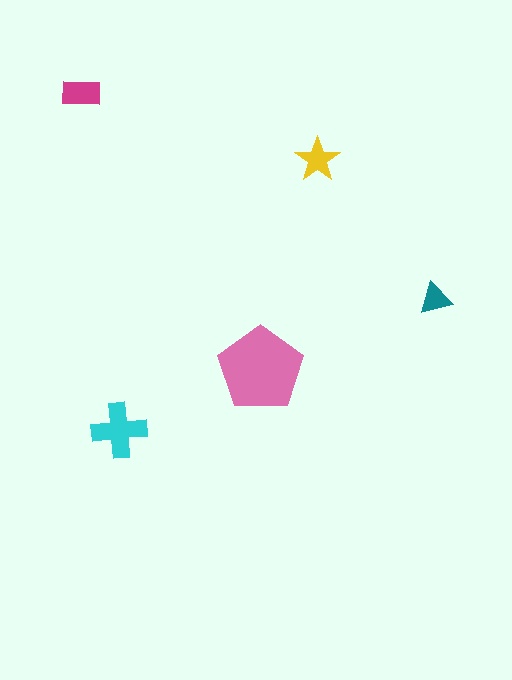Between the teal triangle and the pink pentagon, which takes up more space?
The pink pentagon.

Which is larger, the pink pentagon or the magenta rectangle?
The pink pentagon.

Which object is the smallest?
The teal triangle.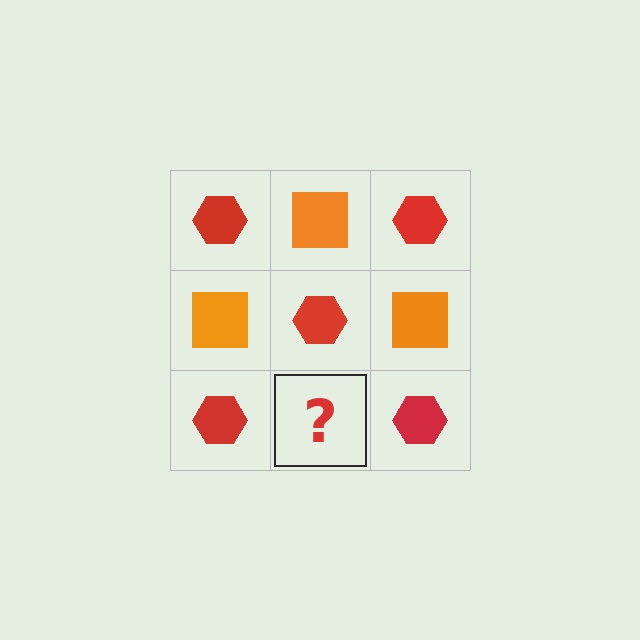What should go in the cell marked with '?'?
The missing cell should contain an orange square.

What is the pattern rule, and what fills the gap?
The rule is that it alternates red hexagon and orange square in a checkerboard pattern. The gap should be filled with an orange square.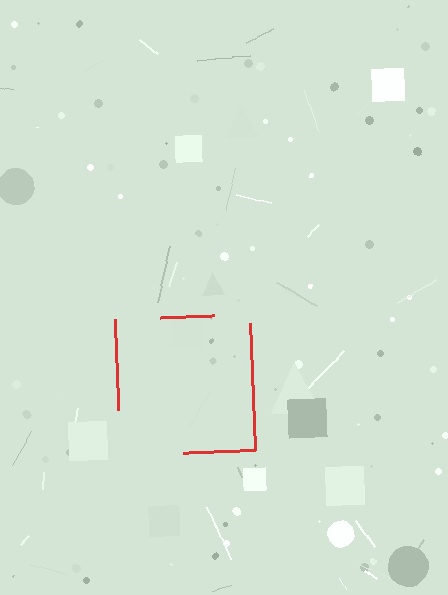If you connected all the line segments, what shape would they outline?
They would outline a square.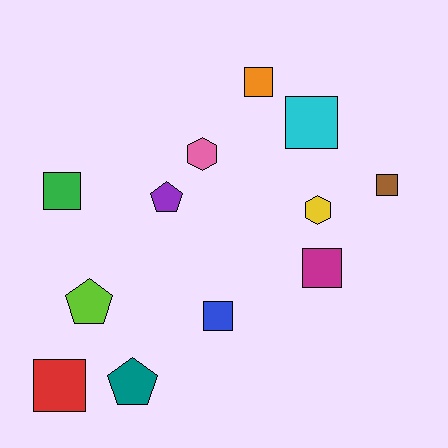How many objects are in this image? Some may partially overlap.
There are 12 objects.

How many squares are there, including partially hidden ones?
There are 7 squares.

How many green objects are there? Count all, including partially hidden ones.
There is 1 green object.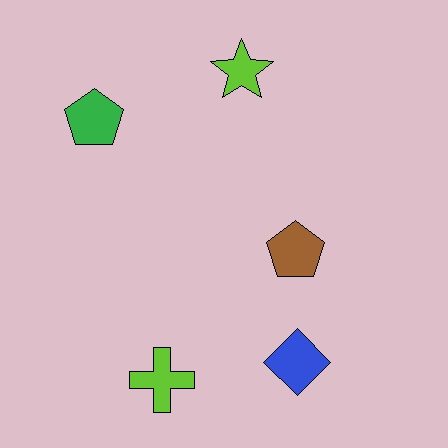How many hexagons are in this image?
There are no hexagons.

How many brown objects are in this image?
There is 1 brown object.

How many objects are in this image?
There are 5 objects.